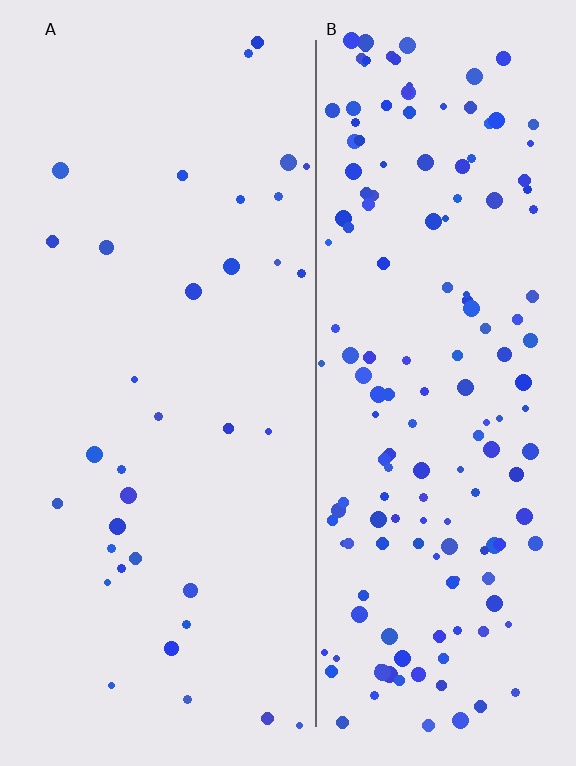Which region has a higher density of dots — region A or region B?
B (the right).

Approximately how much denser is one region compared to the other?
Approximately 4.8× — region B over region A.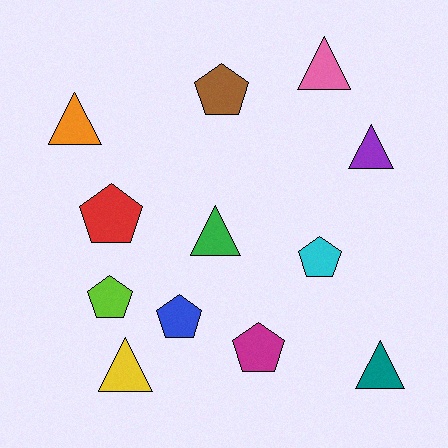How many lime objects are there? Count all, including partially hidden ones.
There is 1 lime object.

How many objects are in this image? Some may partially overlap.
There are 12 objects.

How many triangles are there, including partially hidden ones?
There are 6 triangles.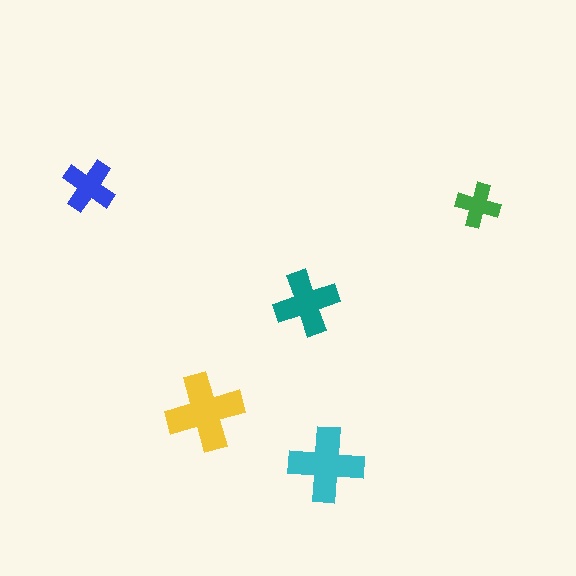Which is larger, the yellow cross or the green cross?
The yellow one.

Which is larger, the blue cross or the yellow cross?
The yellow one.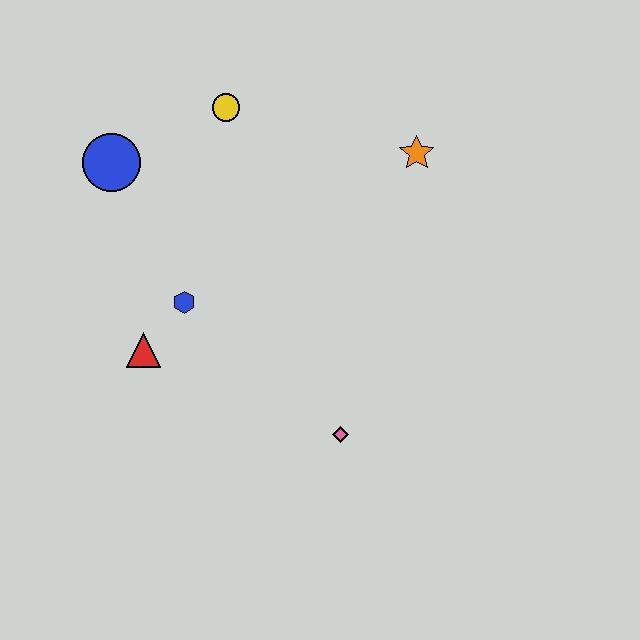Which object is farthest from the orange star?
The red triangle is farthest from the orange star.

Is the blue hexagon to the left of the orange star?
Yes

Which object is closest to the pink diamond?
The blue hexagon is closest to the pink diamond.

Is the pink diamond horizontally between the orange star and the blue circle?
Yes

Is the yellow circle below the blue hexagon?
No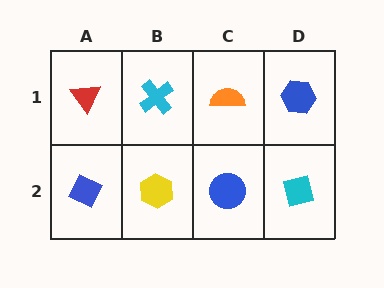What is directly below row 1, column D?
A cyan square.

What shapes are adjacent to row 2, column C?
An orange semicircle (row 1, column C), a yellow hexagon (row 2, column B), a cyan square (row 2, column D).